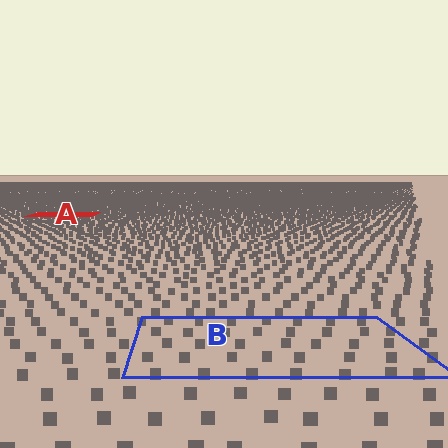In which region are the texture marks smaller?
The texture marks are smaller in region A, because it is farther away.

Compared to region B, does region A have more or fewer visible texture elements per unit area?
Region A has more texture elements per unit area — they are packed more densely because it is farther away.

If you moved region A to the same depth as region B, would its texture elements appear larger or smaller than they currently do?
They would appear larger. At a closer depth, the same texture elements are projected at a bigger on-screen size.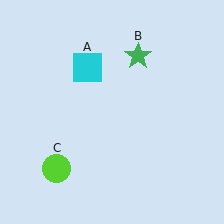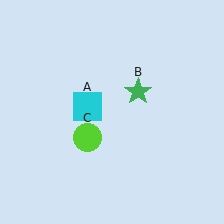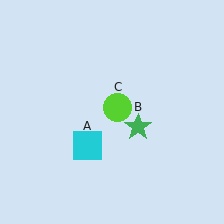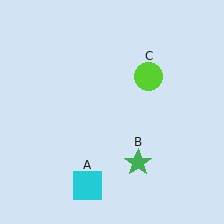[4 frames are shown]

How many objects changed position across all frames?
3 objects changed position: cyan square (object A), green star (object B), lime circle (object C).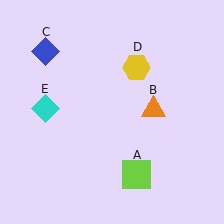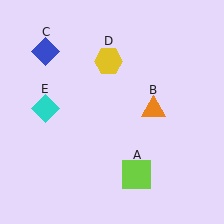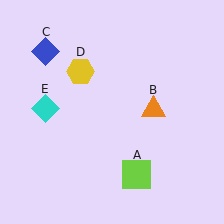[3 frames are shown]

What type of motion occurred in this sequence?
The yellow hexagon (object D) rotated counterclockwise around the center of the scene.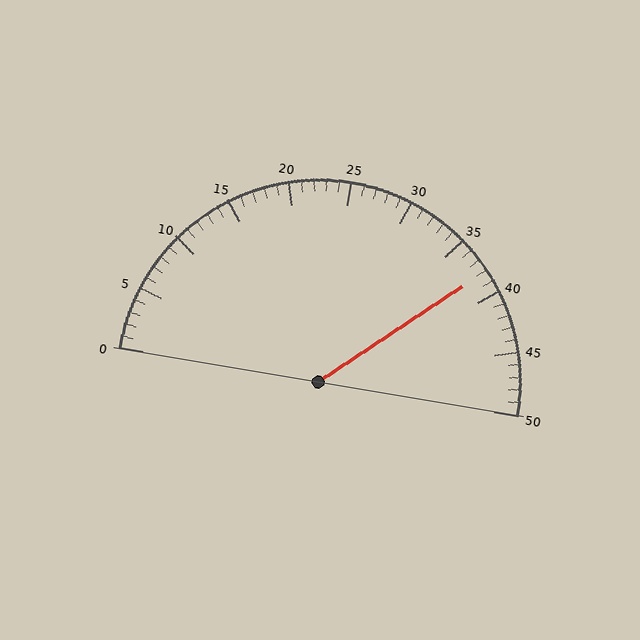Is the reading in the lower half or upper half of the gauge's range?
The reading is in the upper half of the range (0 to 50).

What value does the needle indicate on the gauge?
The needle indicates approximately 38.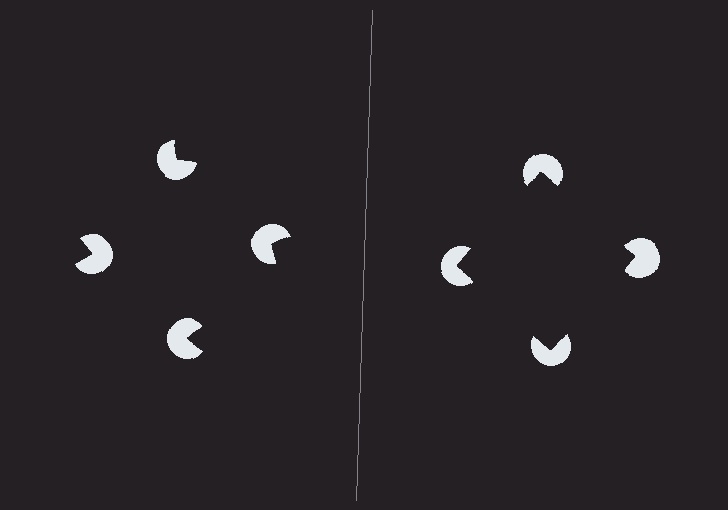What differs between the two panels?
The pac-man discs are positioned identically on both sides; only the wedge orientations differ. On the right they align to a square; on the left they are misaligned.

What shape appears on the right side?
An illusory square.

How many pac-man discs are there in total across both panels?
8 — 4 on each side.